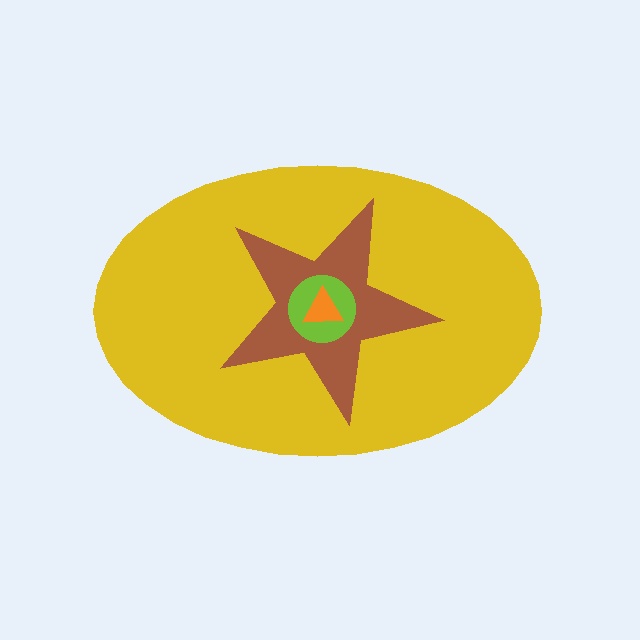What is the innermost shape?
The orange triangle.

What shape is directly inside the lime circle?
The orange triangle.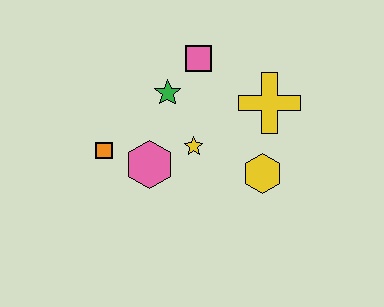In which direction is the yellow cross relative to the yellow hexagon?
The yellow cross is above the yellow hexagon.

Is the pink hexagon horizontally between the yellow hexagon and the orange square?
Yes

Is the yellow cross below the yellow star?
No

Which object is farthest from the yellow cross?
The orange square is farthest from the yellow cross.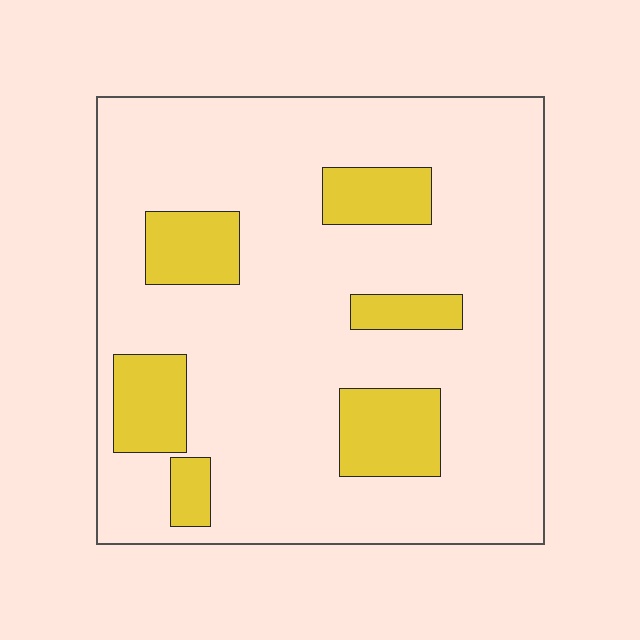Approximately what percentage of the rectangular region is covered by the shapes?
Approximately 20%.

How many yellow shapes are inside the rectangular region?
6.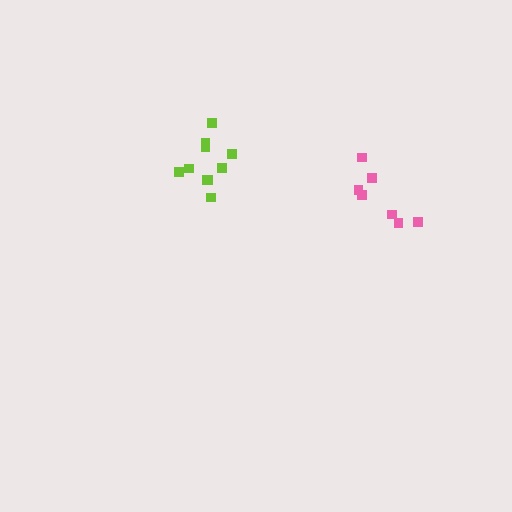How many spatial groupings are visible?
There are 2 spatial groupings.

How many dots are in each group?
Group 1: 10 dots, Group 2: 7 dots (17 total).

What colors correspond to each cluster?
The clusters are colored: lime, pink.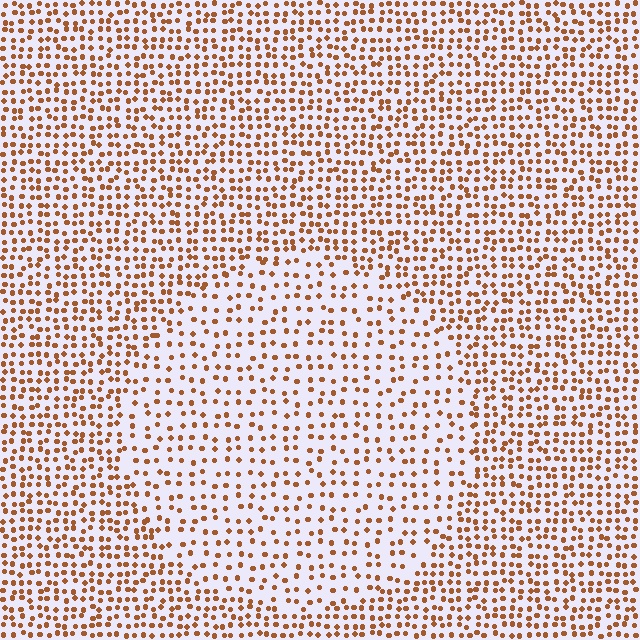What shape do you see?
I see a circle.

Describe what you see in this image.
The image contains small brown elements arranged at two different densities. A circle-shaped region is visible where the elements are less densely packed than the surrounding area.